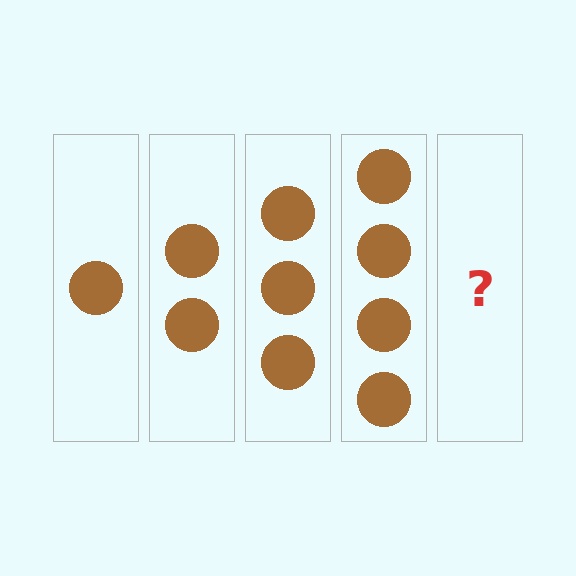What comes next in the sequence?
The next element should be 5 circles.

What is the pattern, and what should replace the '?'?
The pattern is that each step adds one more circle. The '?' should be 5 circles.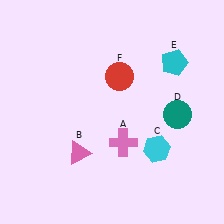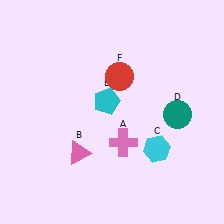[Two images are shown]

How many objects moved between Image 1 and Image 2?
1 object moved between the two images.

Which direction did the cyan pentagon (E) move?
The cyan pentagon (E) moved left.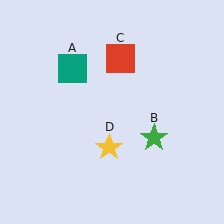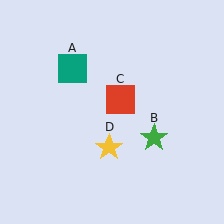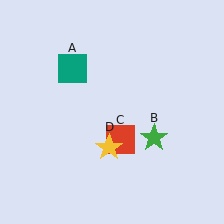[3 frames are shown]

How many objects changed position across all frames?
1 object changed position: red square (object C).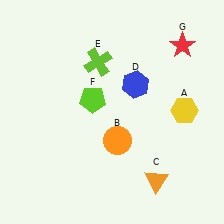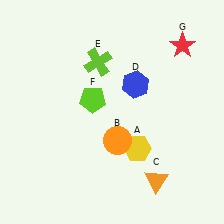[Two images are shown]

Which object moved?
The yellow hexagon (A) moved left.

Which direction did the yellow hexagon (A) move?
The yellow hexagon (A) moved left.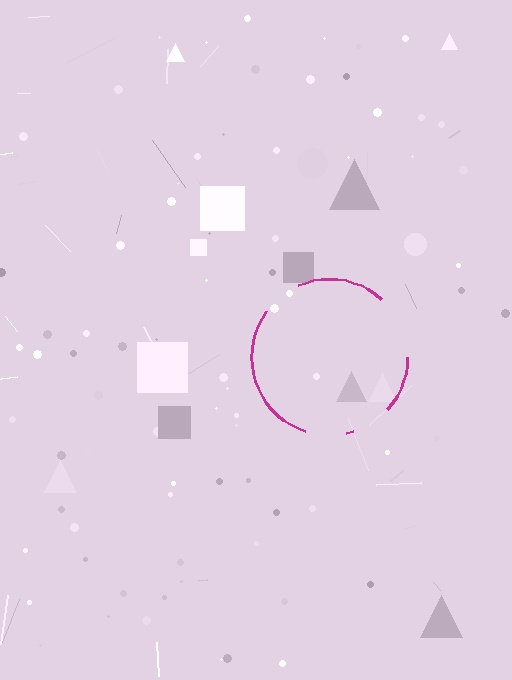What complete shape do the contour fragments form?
The contour fragments form a circle.